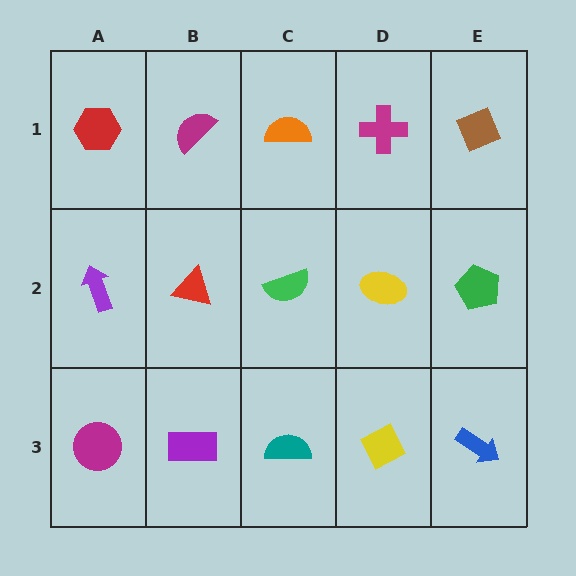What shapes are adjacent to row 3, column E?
A green pentagon (row 2, column E), a yellow diamond (row 3, column D).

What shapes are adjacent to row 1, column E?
A green pentagon (row 2, column E), a magenta cross (row 1, column D).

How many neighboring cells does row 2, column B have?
4.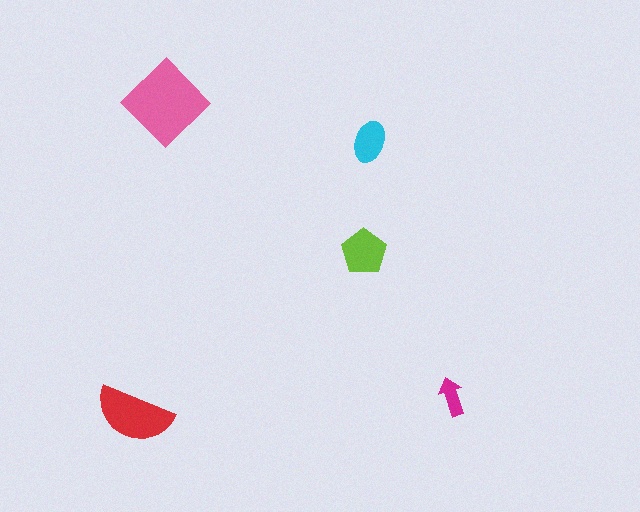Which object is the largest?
The pink diamond.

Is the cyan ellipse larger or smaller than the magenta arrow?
Larger.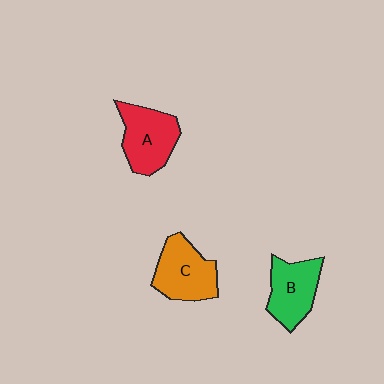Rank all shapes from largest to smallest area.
From largest to smallest: A (red), C (orange), B (green).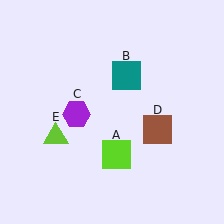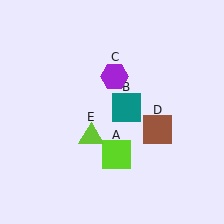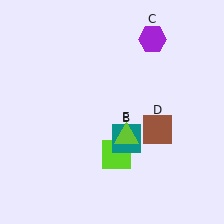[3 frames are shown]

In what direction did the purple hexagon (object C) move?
The purple hexagon (object C) moved up and to the right.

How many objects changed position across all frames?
3 objects changed position: teal square (object B), purple hexagon (object C), lime triangle (object E).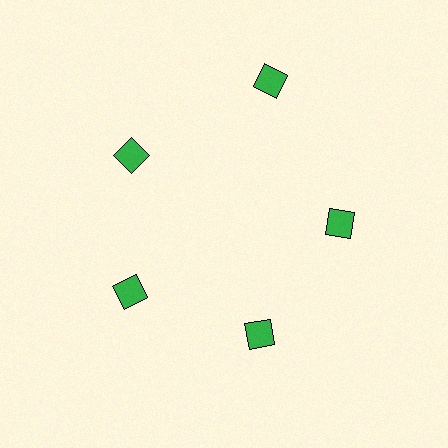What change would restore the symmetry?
The symmetry would be restored by moving it inward, back onto the ring so that all 5 squares sit at equal angles and equal distance from the center.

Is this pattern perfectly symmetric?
No. The 5 green squares are arranged in a ring, but one element near the 1 o'clock position is pushed outward from the center, breaking the 5-fold rotational symmetry.